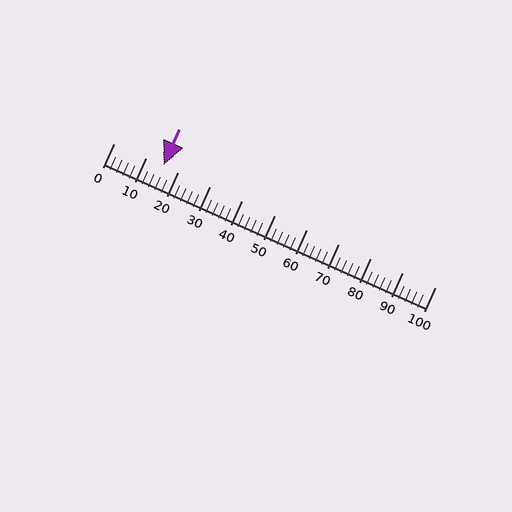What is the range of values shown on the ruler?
The ruler shows values from 0 to 100.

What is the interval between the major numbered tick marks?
The major tick marks are spaced 10 units apart.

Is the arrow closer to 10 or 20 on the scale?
The arrow is closer to 20.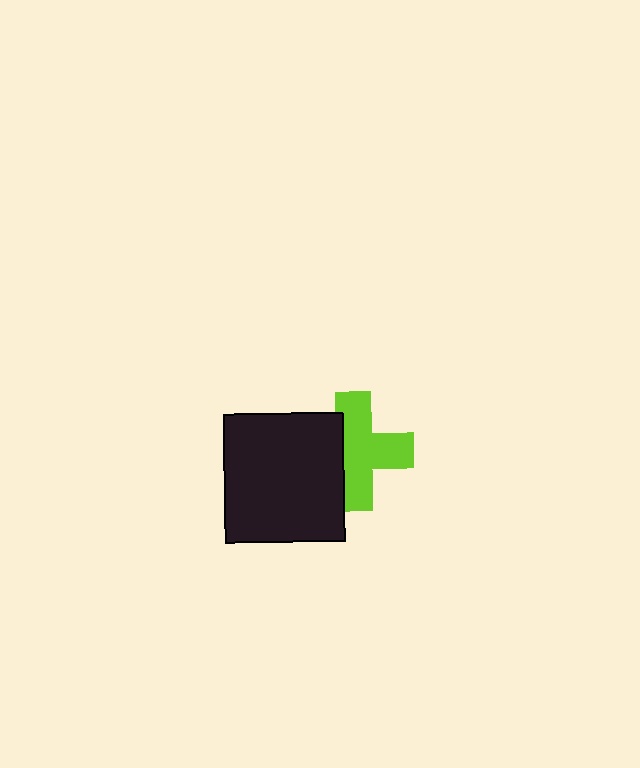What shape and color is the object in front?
The object in front is a black rectangle.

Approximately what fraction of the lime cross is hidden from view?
Roughly 31% of the lime cross is hidden behind the black rectangle.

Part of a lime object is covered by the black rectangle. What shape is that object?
It is a cross.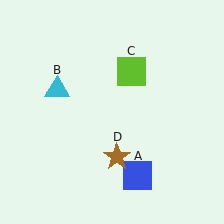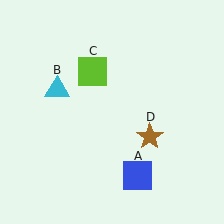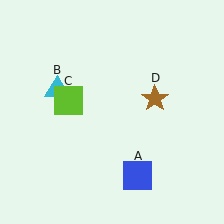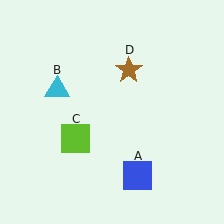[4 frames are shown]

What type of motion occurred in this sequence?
The lime square (object C), brown star (object D) rotated counterclockwise around the center of the scene.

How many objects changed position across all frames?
2 objects changed position: lime square (object C), brown star (object D).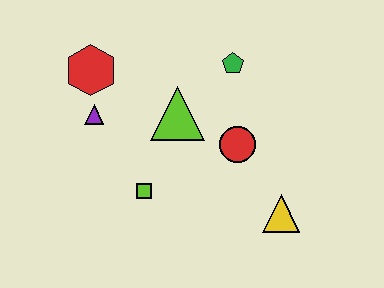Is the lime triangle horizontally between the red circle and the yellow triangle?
No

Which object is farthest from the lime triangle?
The yellow triangle is farthest from the lime triangle.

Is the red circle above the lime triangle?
No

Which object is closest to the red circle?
The lime triangle is closest to the red circle.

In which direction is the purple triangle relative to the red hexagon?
The purple triangle is below the red hexagon.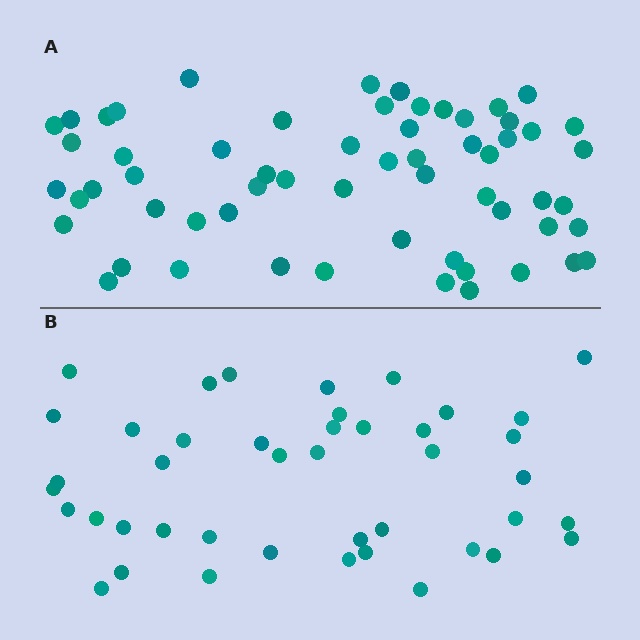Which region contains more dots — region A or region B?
Region A (the top region) has more dots.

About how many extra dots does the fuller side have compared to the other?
Region A has approximately 15 more dots than region B.